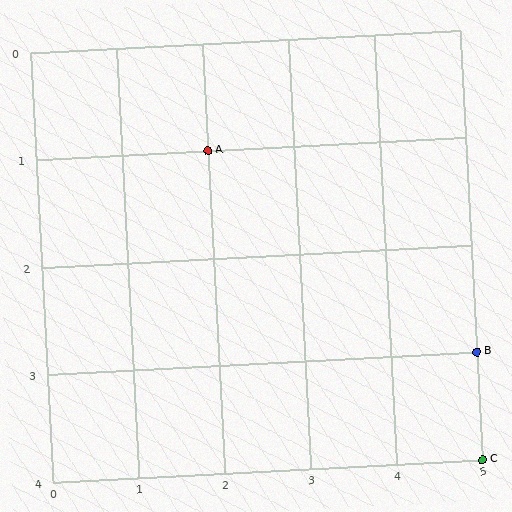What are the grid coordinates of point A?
Point A is at grid coordinates (2, 1).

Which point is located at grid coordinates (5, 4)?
Point C is at (5, 4).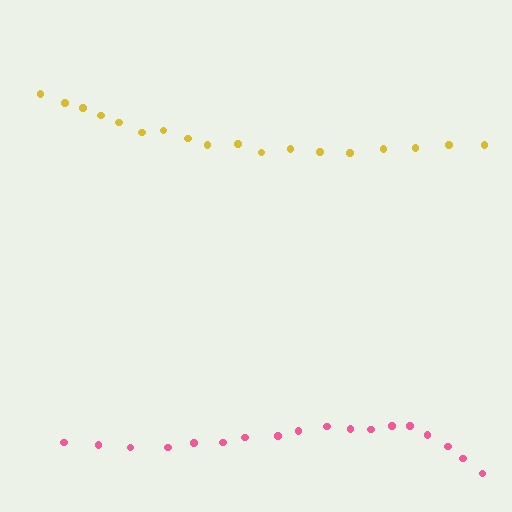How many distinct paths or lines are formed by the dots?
There are 2 distinct paths.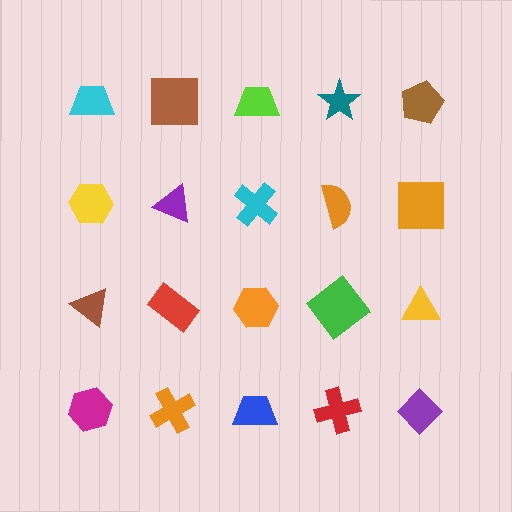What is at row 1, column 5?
A brown pentagon.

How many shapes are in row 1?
5 shapes.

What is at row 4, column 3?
A blue trapezoid.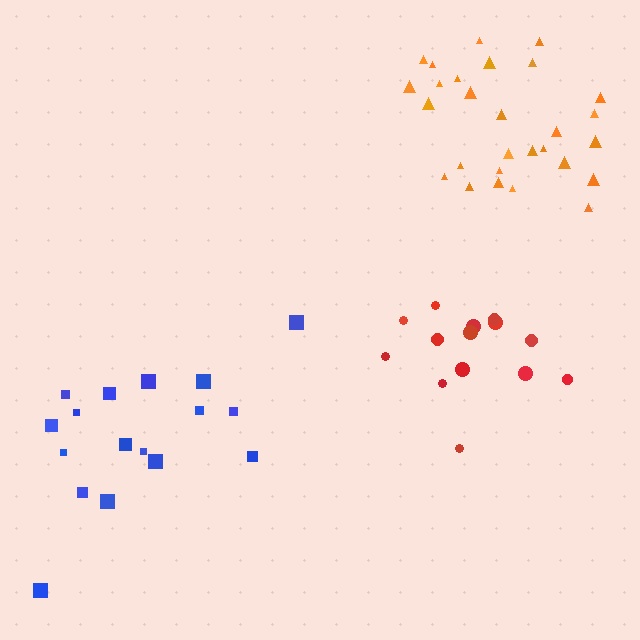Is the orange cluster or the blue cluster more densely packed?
Orange.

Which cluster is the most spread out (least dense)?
Blue.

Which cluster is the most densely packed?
Orange.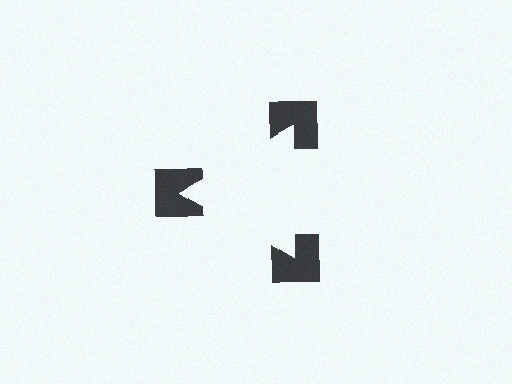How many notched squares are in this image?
There are 3 — one at each vertex of the illusory triangle.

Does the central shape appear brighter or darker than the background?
It typically appears slightly brighter than the background, even though no actual brightness change is drawn.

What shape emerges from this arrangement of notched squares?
An illusory triangle — its edges are inferred from the aligned wedge cuts in the notched squares, not physically drawn.